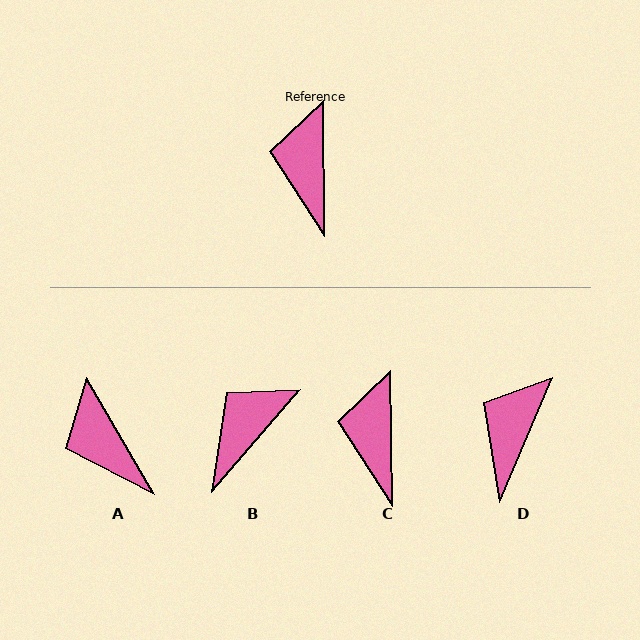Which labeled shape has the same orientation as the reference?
C.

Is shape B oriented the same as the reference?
No, it is off by about 42 degrees.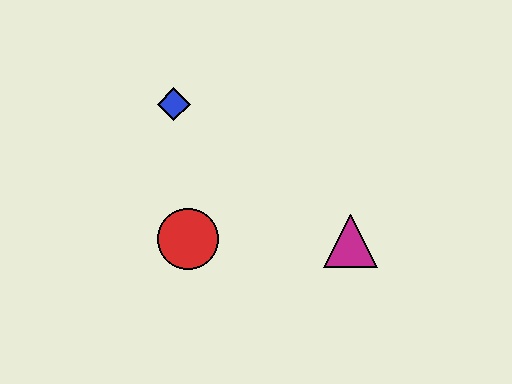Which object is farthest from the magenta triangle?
The blue diamond is farthest from the magenta triangle.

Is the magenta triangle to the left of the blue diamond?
No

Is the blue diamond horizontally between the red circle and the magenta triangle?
No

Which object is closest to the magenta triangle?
The red circle is closest to the magenta triangle.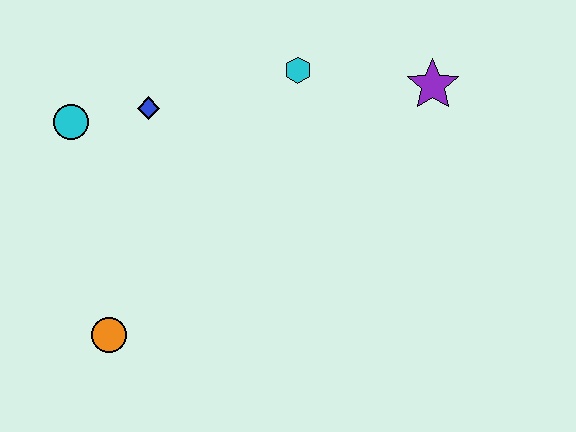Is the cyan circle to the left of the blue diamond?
Yes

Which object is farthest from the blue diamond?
The purple star is farthest from the blue diamond.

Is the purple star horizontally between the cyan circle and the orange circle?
No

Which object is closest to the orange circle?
The cyan circle is closest to the orange circle.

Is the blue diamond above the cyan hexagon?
No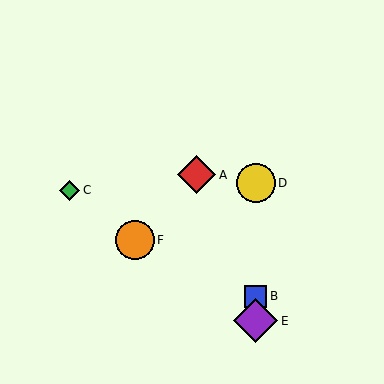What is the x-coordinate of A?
Object A is at x≈197.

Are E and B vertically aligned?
Yes, both are at x≈256.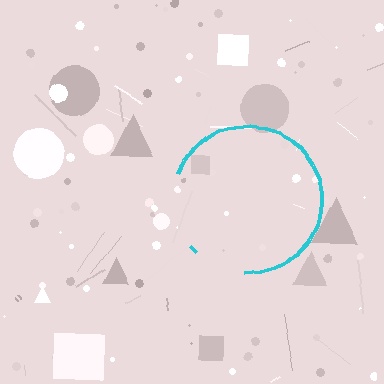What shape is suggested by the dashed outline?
The dashed outline suggests a circle.